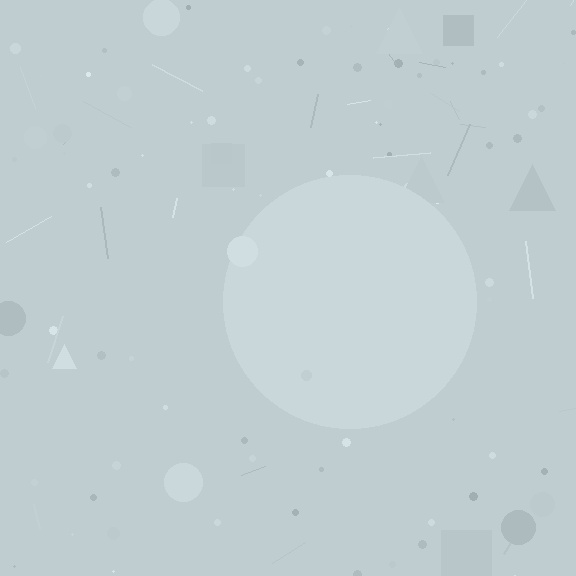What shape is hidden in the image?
A circle is hidden in the image.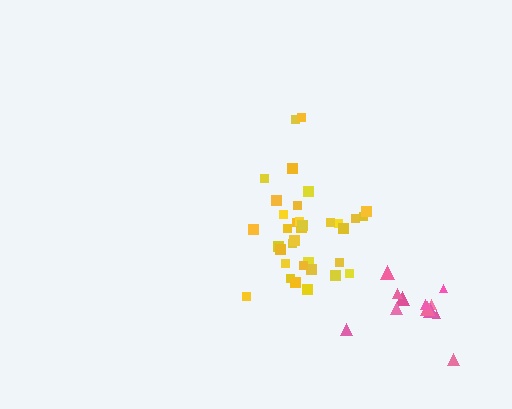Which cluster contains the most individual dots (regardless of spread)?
Yellow (35).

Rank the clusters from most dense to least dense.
yellow, pink.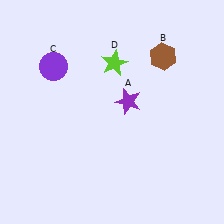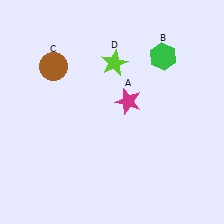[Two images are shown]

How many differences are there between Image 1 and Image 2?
There are 3 differences between the two images.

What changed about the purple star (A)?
In Image 1, A is purple. In Image 2, it changed to magenta.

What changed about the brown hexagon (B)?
In Image 1, B is brown. In Image 2, it changed to green.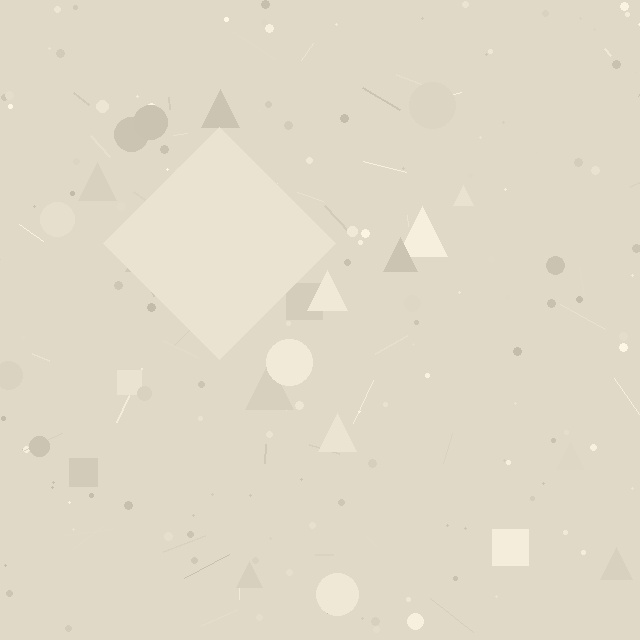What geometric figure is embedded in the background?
A diamond is embedded in the background.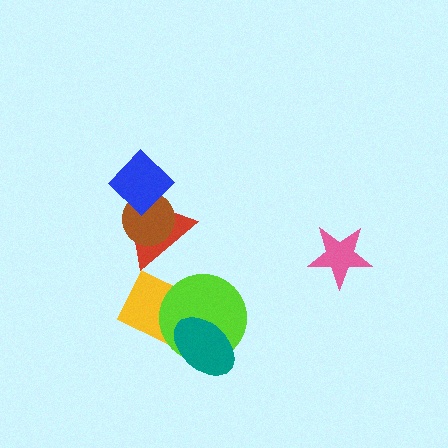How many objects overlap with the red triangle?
2 objects overlap with the red triangle.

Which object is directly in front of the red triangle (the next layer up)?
The brown circle is directly in front of the red triangle.